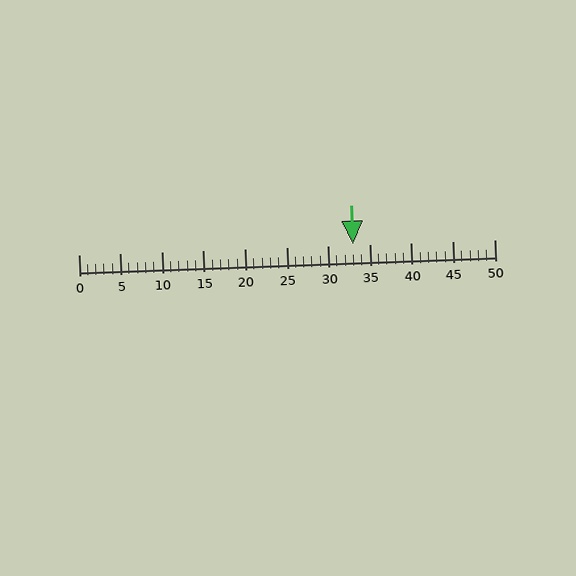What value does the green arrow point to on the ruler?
The green arrow points to approximately 33.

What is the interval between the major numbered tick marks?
The major tick marks are spaced 5 units apart.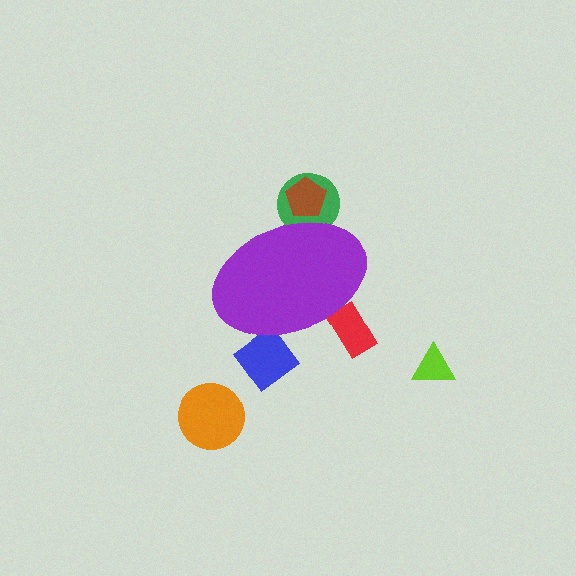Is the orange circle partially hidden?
No, the orange circle is fully visible.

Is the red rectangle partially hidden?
Yes, the red rectangle is partially hidden behind the purple ellipse.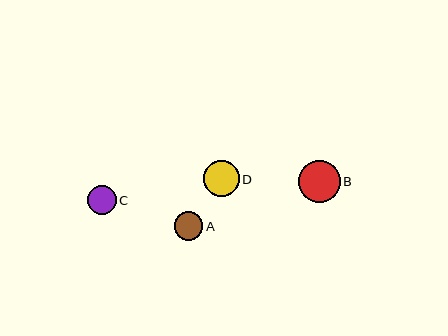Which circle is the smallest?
Circle A is the smallest with a size of approximately 28 pixels.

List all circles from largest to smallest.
From largest to smallest: B, D, C, A.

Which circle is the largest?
Circle B is the largest with a size of approximately 42 pixels.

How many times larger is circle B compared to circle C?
Circle B is approximately 1.5 times the size of circle C.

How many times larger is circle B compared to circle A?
Circle B is approximately 1.5 times the size of circle A.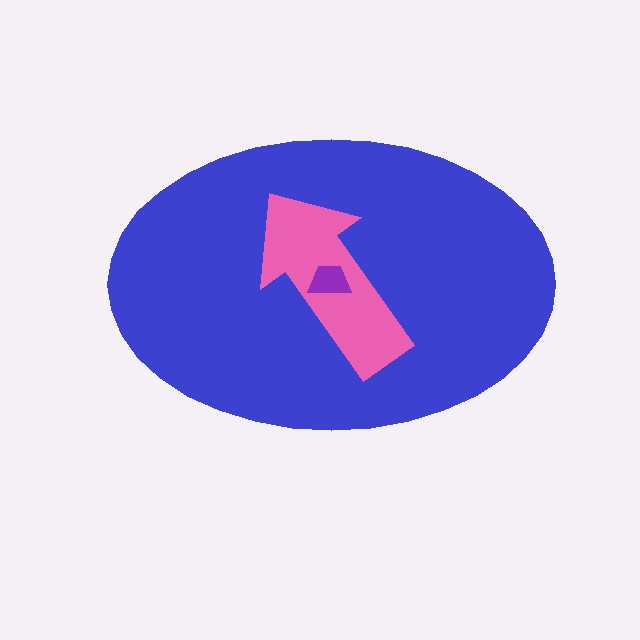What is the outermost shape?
The blue ellipse.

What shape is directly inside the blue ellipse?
The pink arrow.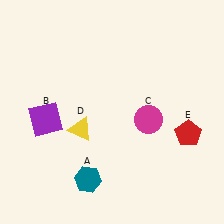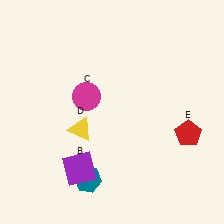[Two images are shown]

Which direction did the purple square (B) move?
The purple square (B) moved down.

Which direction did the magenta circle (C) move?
The magenta circle (C) moved left.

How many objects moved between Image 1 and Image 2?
2 objects moved between the two images.